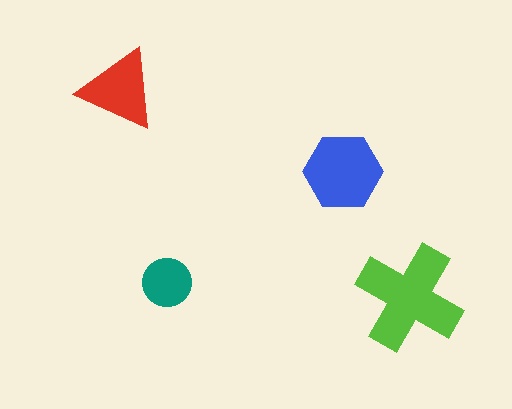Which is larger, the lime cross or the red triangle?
The lime cross.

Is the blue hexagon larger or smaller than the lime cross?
Smaller.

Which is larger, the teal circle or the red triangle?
The red triangle.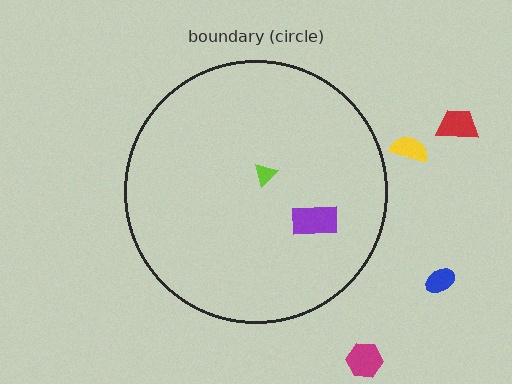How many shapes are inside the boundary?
2 inside, 4 outside.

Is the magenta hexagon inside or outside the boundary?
Outside.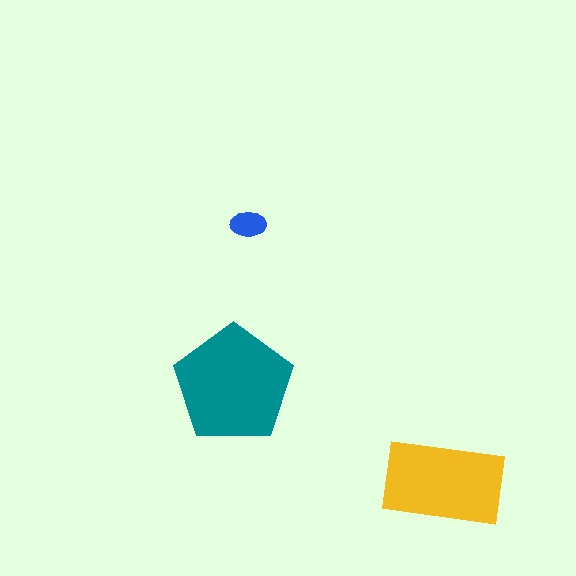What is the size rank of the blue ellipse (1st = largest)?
3rd.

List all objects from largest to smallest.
The teal pentagon, the yellow rectangle, the blue ellipse.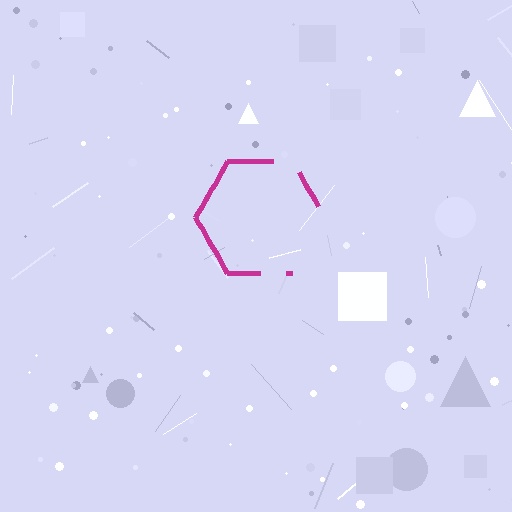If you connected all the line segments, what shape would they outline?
They would outline a hexagon.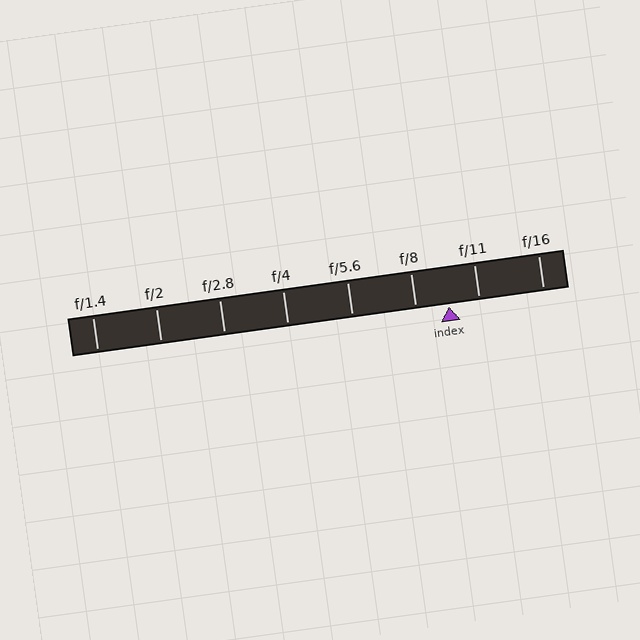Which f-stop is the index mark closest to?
The index mark is closest to f/11.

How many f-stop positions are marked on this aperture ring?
There are 8 f-stop positions marked.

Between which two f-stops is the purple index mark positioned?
The index mark is between f/8 and f/11.